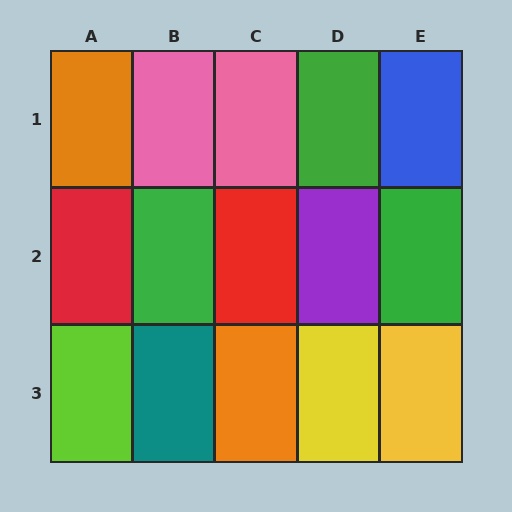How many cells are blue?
1 cell is blue.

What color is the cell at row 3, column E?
Yellow.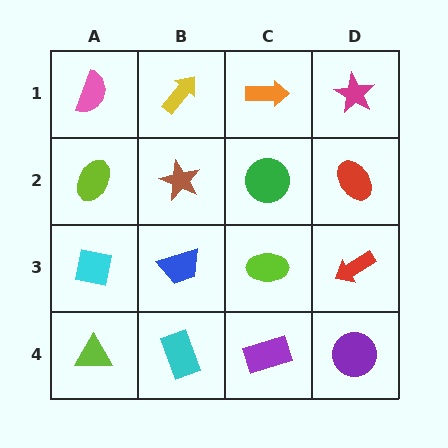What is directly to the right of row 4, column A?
A cyan rectangle.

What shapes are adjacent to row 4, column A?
A cyan square (row 3, column A), a cyan rectangle (row 4, column B).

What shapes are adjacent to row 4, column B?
A blue trapezoid (row 3, column B), a lime triangle (row 4, column A), a purple rectangle (row 4, column C).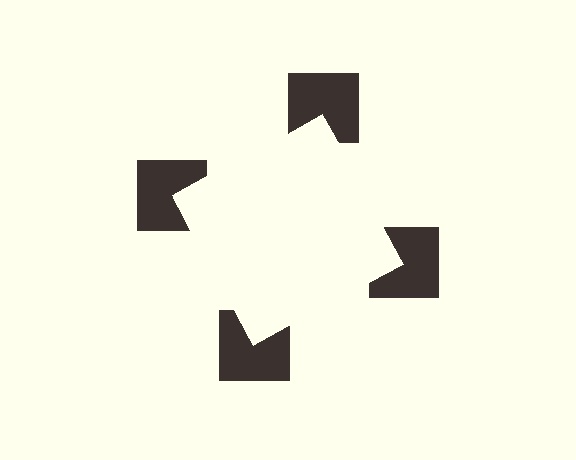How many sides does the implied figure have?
4 sides.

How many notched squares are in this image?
There are 4 — one at each vertex of the illusory square.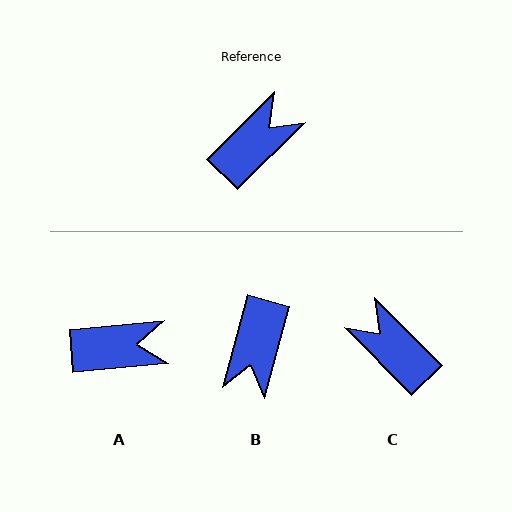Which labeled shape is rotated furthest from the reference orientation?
B, about 150 degrees away.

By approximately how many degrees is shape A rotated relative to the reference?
Approximately 40 degrees clockwise.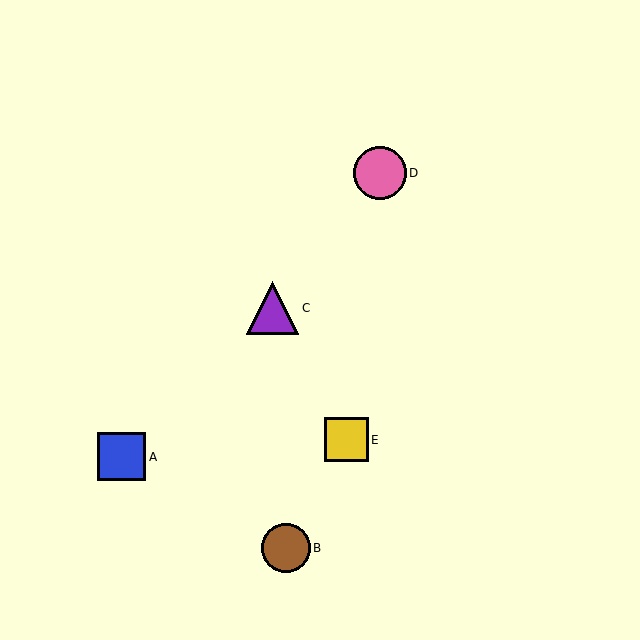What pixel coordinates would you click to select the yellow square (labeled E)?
Click at (346, 440) to select the yellow square E.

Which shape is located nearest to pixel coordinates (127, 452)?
The blue square (labeled A) at (122, 457) is nearest to that location.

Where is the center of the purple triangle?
The center of the purple triangle is at (273, 308).